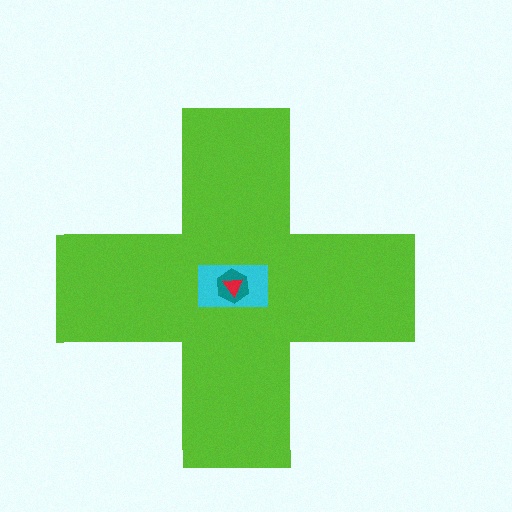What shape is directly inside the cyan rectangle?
The teal hexagon.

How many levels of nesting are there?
4.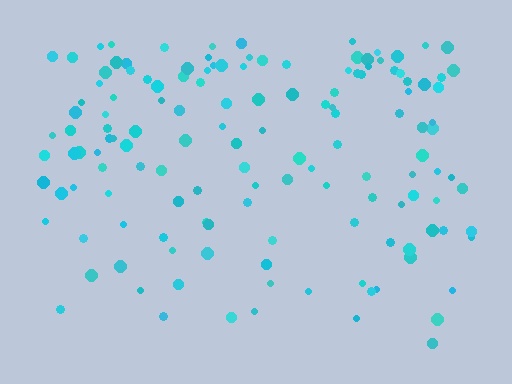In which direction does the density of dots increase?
From bottom to top, with the top side densest.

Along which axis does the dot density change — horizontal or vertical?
Vertical.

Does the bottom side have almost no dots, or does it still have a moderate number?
Still a moderate number, just noticeably fewer than the top.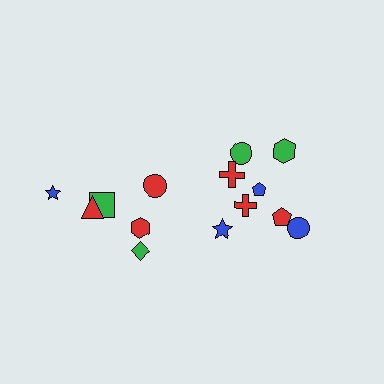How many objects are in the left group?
There are 6 objects.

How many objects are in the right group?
There are 8 objects.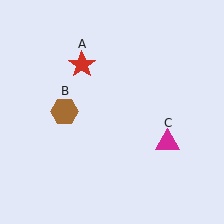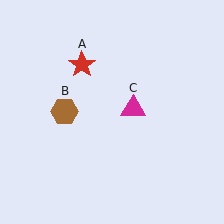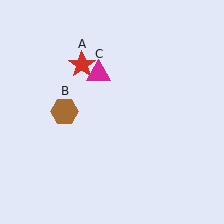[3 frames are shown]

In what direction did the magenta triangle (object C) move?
The magenta triangle (object C) moved up and to the left.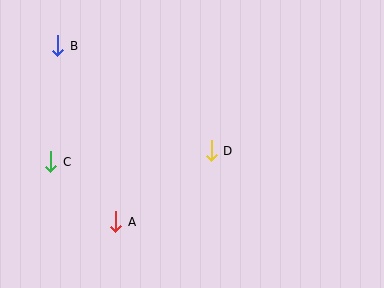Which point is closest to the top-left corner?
Point B is closest to the top-left corner.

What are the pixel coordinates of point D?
Point D is at (211, 151).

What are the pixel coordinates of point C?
Point C is at (51, 162).